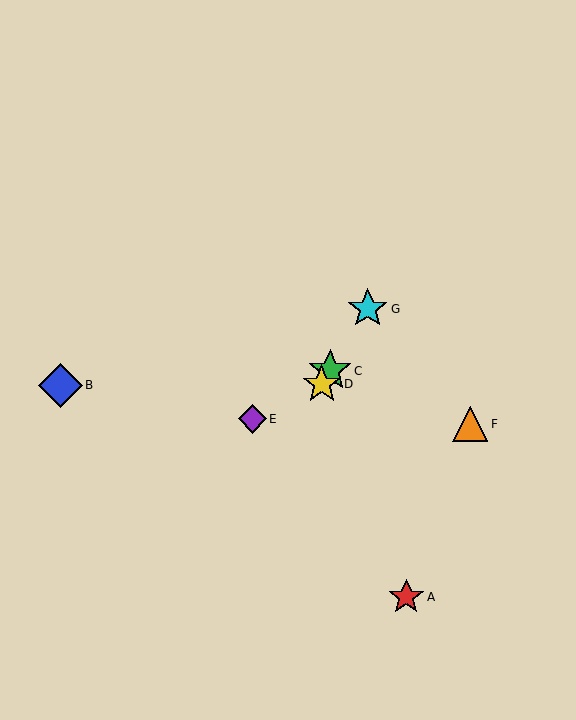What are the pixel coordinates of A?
Object A is at (406, 597).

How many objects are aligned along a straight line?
3 objects (C, D, G) are aligned along a straight line.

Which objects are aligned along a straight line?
Objects C, D, G are aligned along a straight line.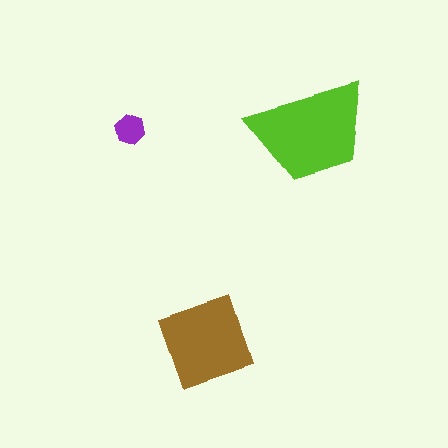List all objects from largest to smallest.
The lime trapezoid, the brown square, the purple hexagon.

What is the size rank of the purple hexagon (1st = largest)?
3rd.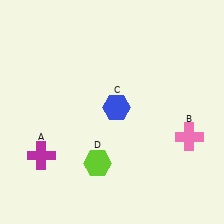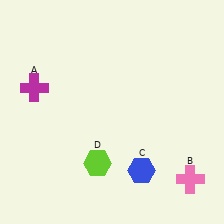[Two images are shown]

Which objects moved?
The objects that moved are: the magenta cross (A), the pink cross (B), the blue hexagon (C).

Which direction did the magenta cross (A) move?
The magenta cross (A) moved up.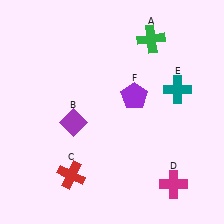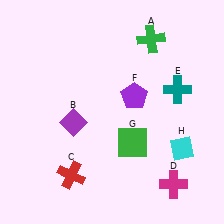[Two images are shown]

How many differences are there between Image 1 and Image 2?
There are 2 differences between the two images.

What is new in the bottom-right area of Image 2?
A cyan diamond (H) was added in the bottom-right area of Image 2.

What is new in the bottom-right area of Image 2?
A green square (G) was added in the bottom-right area of Image 2.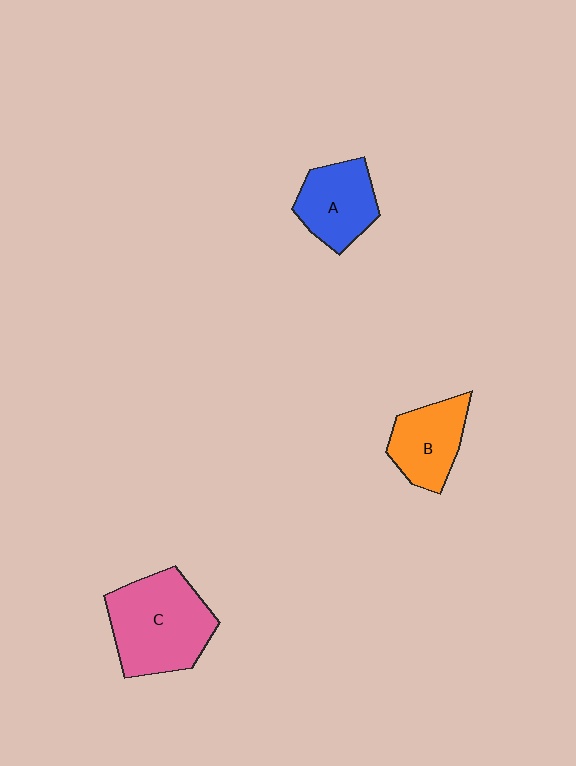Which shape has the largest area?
Shape C (pink).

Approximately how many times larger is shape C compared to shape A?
Approximately 1.6 times.